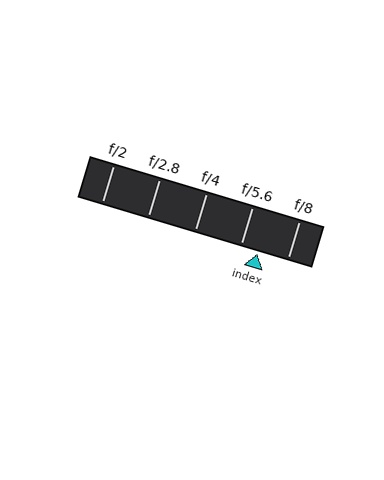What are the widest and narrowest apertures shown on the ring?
The widest aperture shown is f/2 and the narrowest is f/8.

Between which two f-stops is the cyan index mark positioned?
The index mark is between f/5.6 and f/8.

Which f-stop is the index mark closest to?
The index mark is closest to f/5.6.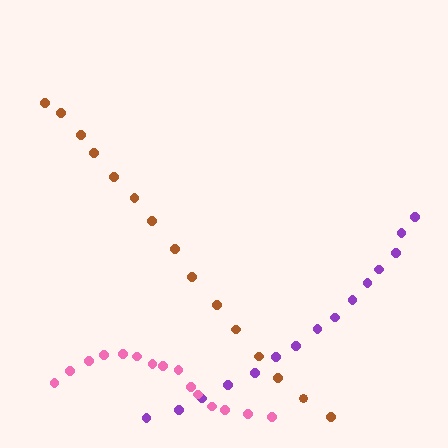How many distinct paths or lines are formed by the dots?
There are 3 distinct paths.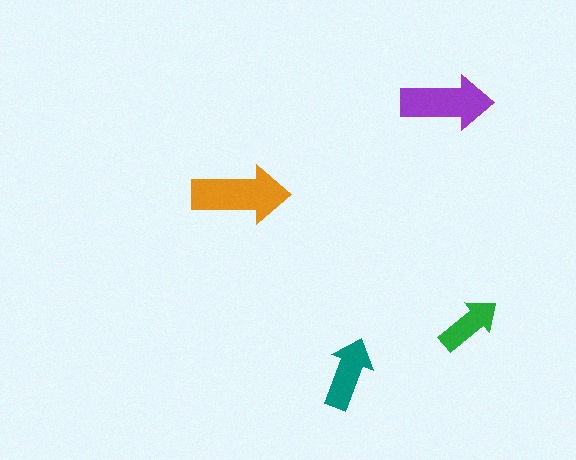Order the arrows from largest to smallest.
the orange one, the purple one, the teal one, the green one.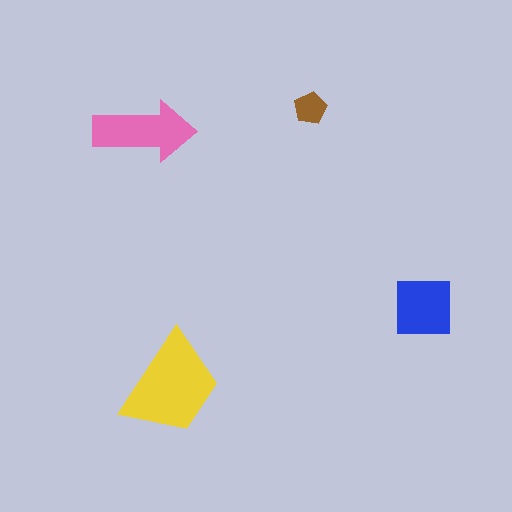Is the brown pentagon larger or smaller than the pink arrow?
Smaller.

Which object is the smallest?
The brown pentagon.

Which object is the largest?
The yellow trapezoid.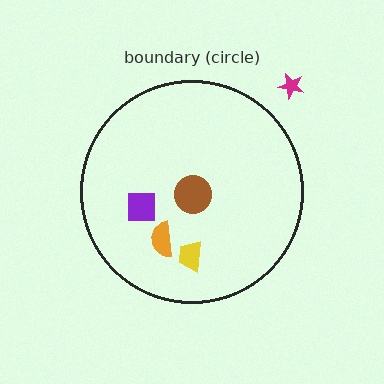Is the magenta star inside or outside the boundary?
Outside.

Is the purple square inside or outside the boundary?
Inside.